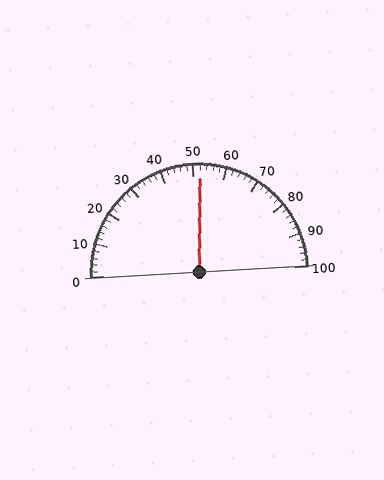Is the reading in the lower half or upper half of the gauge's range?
The reading is in the upper half of the range (0 to 100).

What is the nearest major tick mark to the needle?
The nearest major tick mark is 50.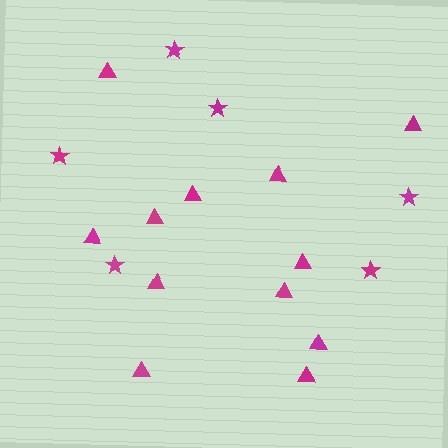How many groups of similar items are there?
There are 2 groups: one group of triangles (12) and one group of stars (6).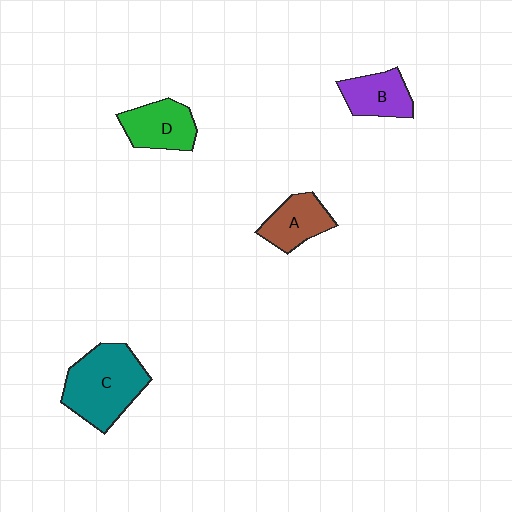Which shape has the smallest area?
Shape B (purple).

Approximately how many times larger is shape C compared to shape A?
Approximately 1.8 times.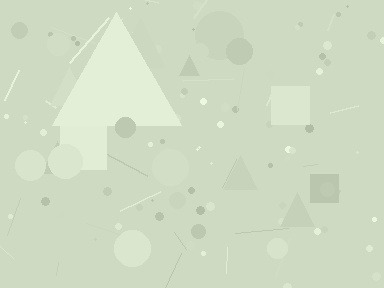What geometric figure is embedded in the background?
A triangle is embedded in the background.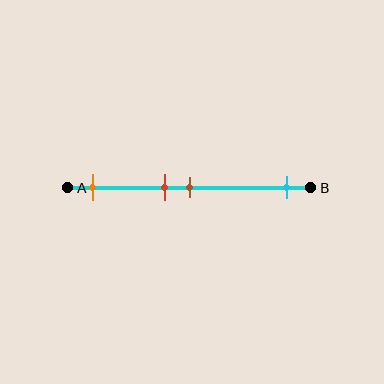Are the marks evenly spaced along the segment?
No, the marks are not evenly spaced.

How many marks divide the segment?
There are 4 marks dividing the segment.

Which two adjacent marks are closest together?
The red and brown marks are the closest adjacent pair.